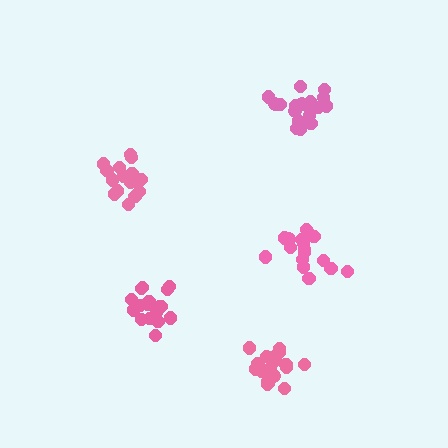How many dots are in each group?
Group 1: 20 dots, Group 2: 18 dots, Group 3: 18 dots, Group 4: 17 dots, Group 5: 17 dots (90 total).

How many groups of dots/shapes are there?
There are 5 groups.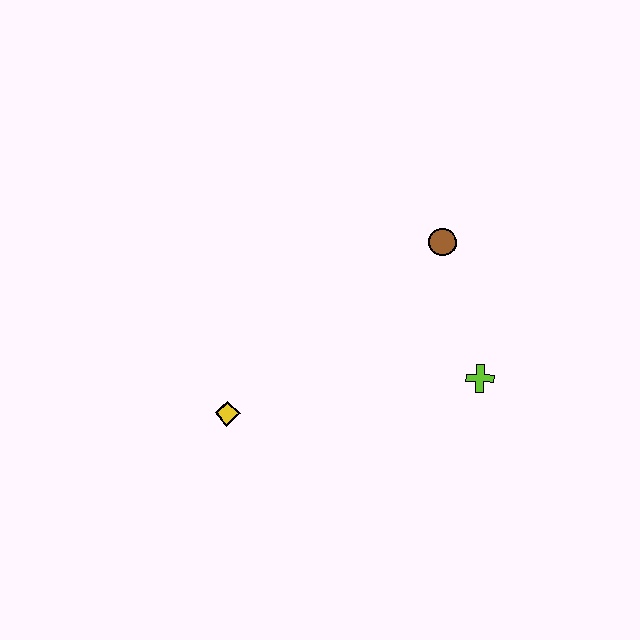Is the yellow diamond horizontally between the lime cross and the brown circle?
No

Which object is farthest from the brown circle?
The yellow diamond is farthest from the brown circle.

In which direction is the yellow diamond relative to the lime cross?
The yellow diamond is to the left of the lime cross.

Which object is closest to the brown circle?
The lime cross is closest to the brown circle.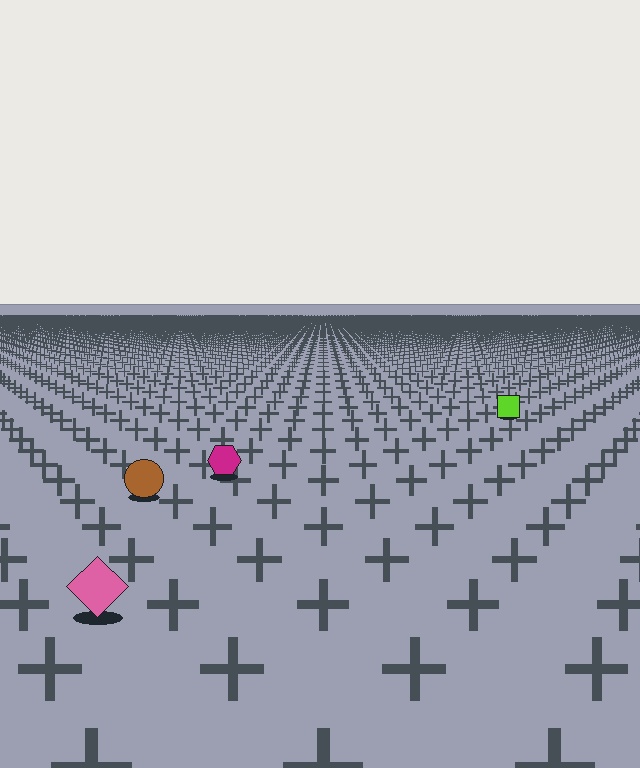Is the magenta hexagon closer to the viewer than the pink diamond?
No. The pink diamond is closer — you can tell from the texture gradient: the ground texture is coarser near it.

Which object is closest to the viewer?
The pink diamond is closest. The texture marks near it are larger and more spread out.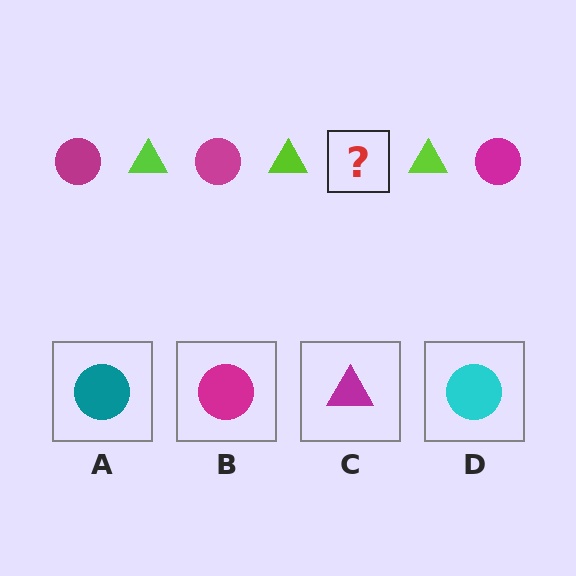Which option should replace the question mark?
Option B.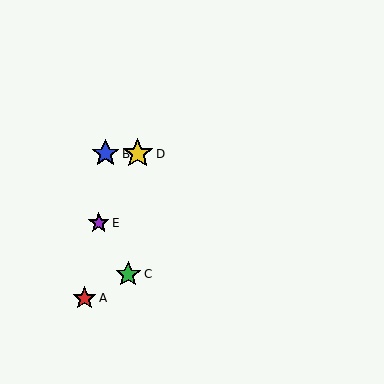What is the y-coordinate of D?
Object D is at y≈154.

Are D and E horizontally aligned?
No, D is at y≈154 and E is at y≈223.